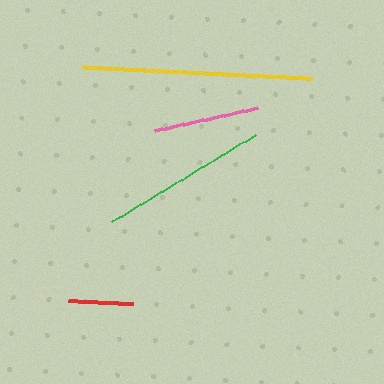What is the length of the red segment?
The red segment is approximately 66 pixels long.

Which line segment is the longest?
The yellow line is the longest at approximately 230 pixels.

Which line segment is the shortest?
The red line is the shortest at approximately 66 pixels.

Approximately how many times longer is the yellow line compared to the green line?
The yellow line is approximately 1.4 times the length of the green line.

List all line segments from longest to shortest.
From longest to shortest: yellow, green, pink, red.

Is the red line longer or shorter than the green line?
The green line is longer than the red line.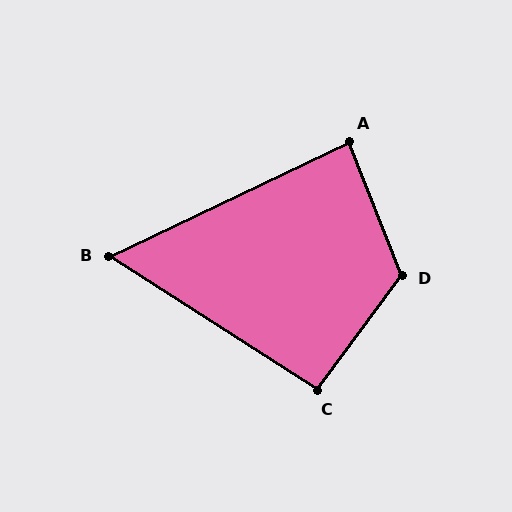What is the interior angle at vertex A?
Approximately 86 degrees (approximately right).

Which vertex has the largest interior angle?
D, at approximately 122 degrees.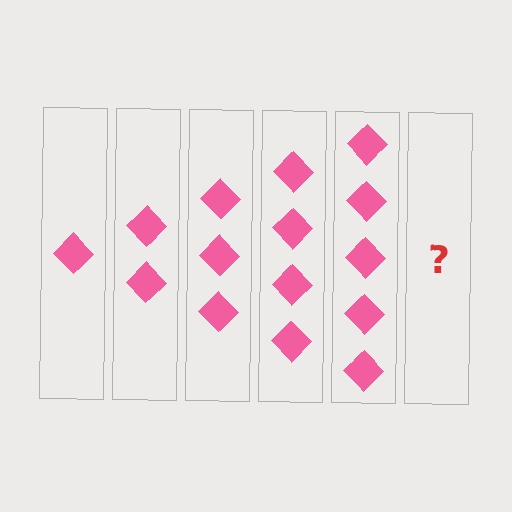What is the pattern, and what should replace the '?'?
The pattern is that each step adds one more diamond. The '?' should be 6 diamonds.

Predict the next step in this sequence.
The next step is 6 diamonds.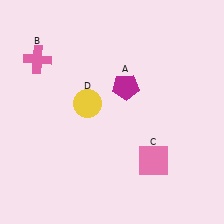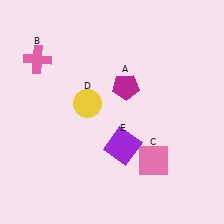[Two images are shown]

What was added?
A purple square (E) was added in Image 2.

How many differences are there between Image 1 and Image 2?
There is 1 difference between the two images.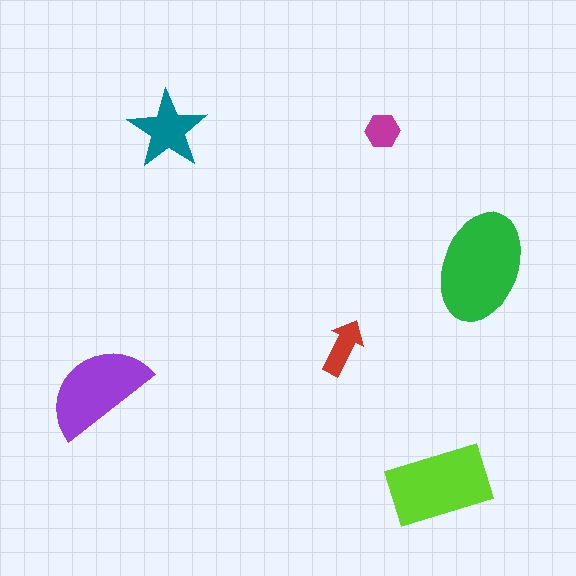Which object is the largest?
The green ellipse.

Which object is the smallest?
The magenta hexagon.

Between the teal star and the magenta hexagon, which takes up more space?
The teal star.